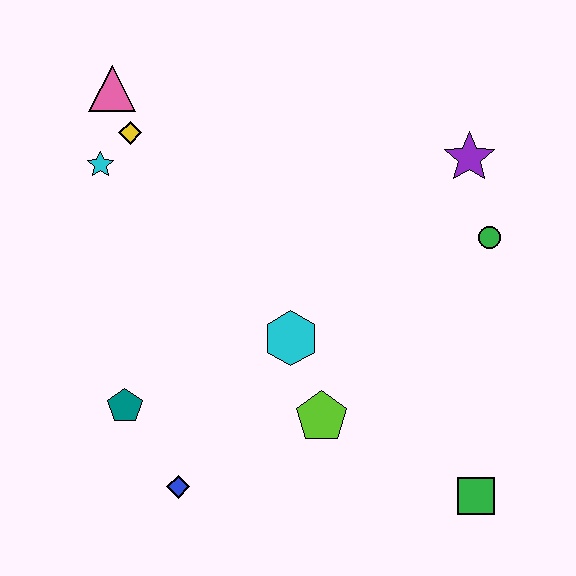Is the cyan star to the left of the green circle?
Yes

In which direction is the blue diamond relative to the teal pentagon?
The blue diamond is below the teal pentagon.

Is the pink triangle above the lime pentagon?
Yes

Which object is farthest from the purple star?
The blue diamond is farthest from the purple star.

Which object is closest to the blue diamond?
The teal pentagon is closest to the blue diamond.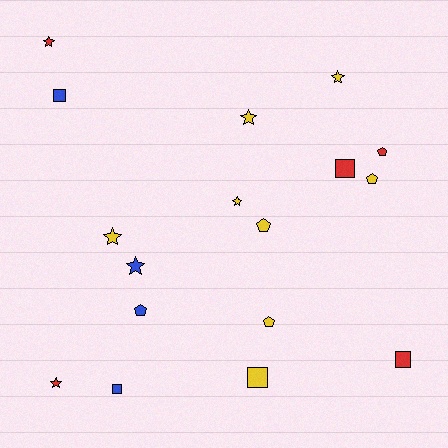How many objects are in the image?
There are 17 objects.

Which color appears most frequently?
Yellow, with 8 objects.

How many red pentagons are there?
There is 1 red pentagon.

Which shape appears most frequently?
Star, with 7 objects.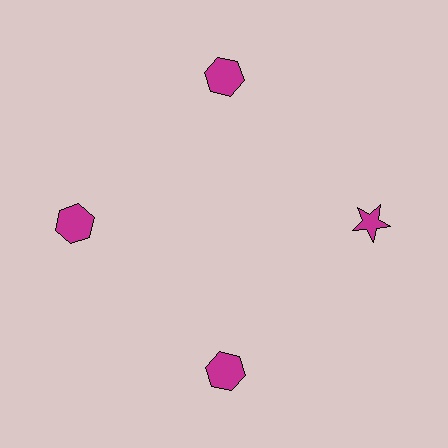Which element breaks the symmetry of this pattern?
The magenta star at roughly the 3 o'clock position breaks the symmetry. All other shapes are magenta hexagons.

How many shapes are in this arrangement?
There are 4 shapes arranged in a ring pattern.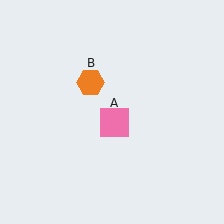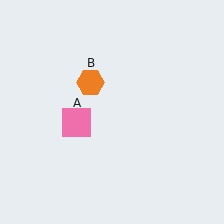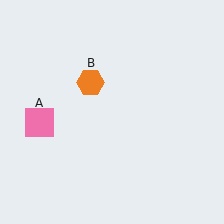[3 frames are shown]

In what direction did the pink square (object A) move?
The pink square (object A) moved left.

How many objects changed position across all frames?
1 object changed position: pink square (object A).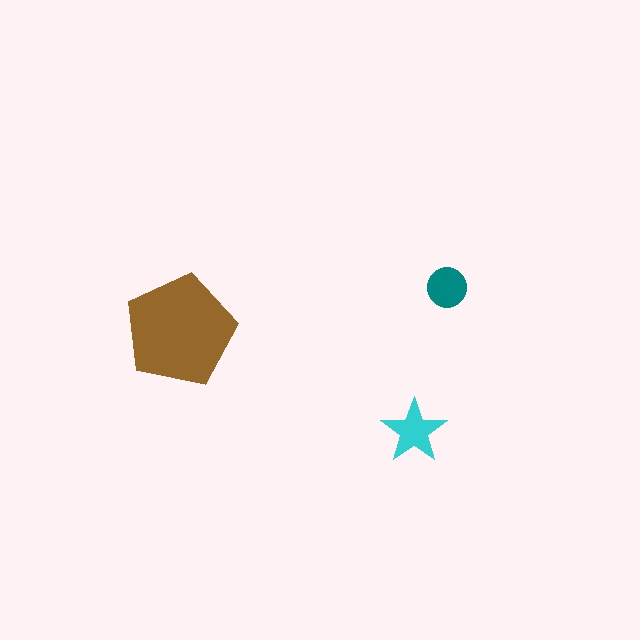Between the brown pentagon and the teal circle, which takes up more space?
The brown pentagon.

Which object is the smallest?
The teal circle.